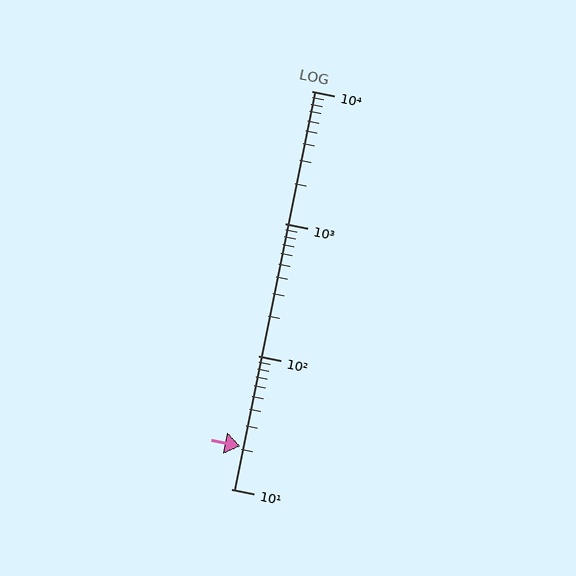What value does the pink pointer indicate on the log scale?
The pointer indicates approximately 21.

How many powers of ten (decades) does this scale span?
The scale spans 3 decades, from 10 to 10000.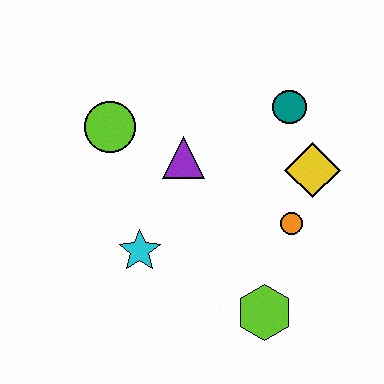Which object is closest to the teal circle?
The yellow diamond is closest to the teal circle.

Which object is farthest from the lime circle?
The lime hexagon is farthest from the lime circle.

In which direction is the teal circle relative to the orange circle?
The teal circle is above the orange circle.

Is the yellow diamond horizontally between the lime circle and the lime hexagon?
No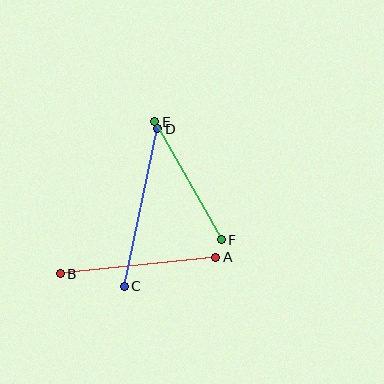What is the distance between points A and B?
The distance is approximately 156 pixels.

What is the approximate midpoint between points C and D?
The midpoint is at approximately (141, 207) pixels.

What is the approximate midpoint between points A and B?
The midpoint is at approximately (138, 266) pixels.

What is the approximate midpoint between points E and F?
The midpoint is at approximately (188, 181) pixels.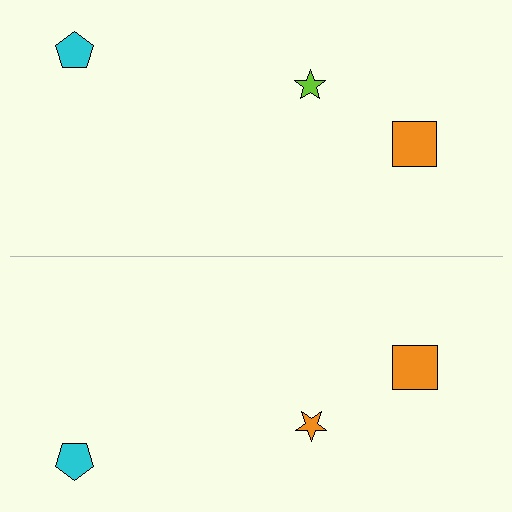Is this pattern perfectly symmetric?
No, the pattern is not perfectly symmetric. The orange star on the bottom side breaks the symmetry — its mirror counterpart is lime.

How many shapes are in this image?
There are 6 shapes in this image.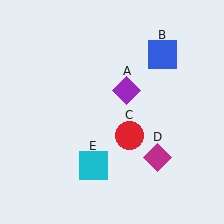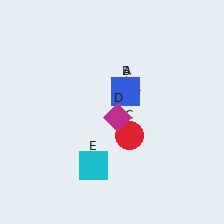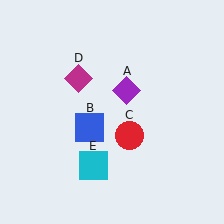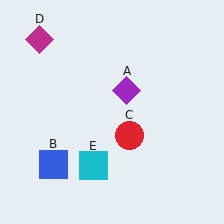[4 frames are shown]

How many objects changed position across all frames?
2 objects changed position: blue square (object B), magenta diamond (object D).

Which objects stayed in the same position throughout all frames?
Purple diamond (object A) and red circle (object C) and cyan square (object E) remained stationary.